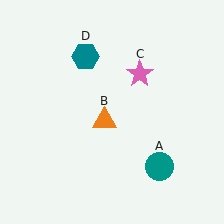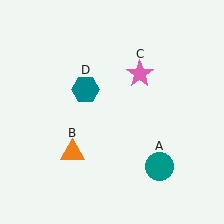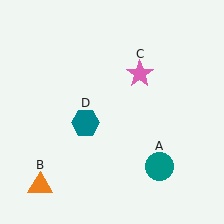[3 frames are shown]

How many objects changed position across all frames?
2 objects changed position: orange triangle (object B), teal hexagon (object D).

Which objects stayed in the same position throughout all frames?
Teal circle (object A) and pink star (object C) remained stationary.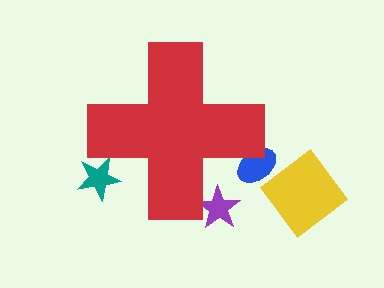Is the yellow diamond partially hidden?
No, the yellow diamond is fully visible.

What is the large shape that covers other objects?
A red cross.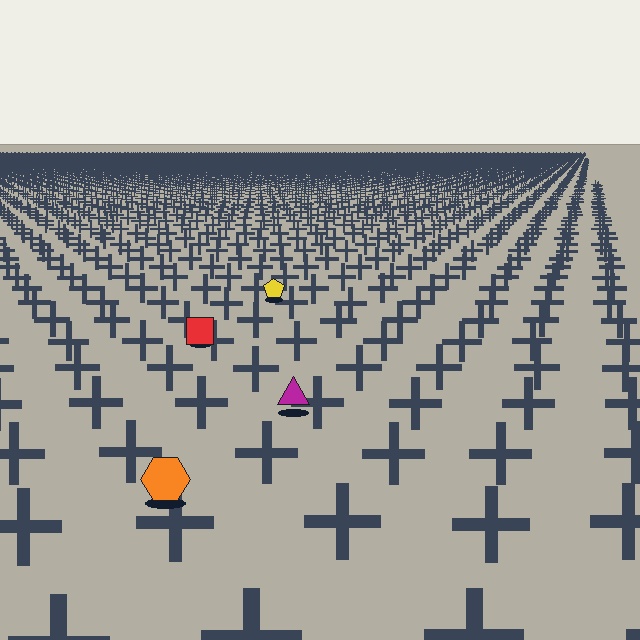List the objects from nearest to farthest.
From nearest to farthest: the orange hexagon, the magenta triangle, the red square, the yellow pentagon.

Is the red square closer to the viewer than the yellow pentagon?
Yes. The red square is closer — you can tell from the texture gradient: the ground texture is coarser near it.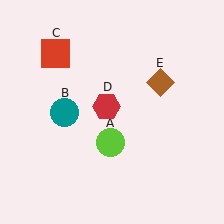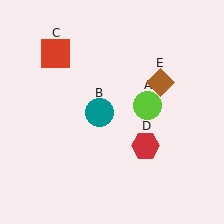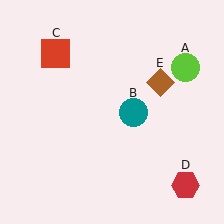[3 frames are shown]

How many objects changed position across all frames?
3 objects changed position: lime circle (object A), teal circle (object B), red hexagon (object D).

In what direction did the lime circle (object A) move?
The lime circle (object A) moved up and to the right.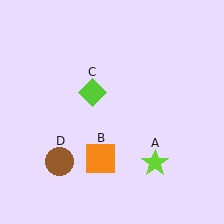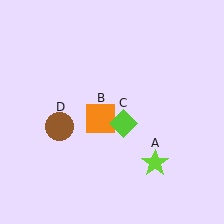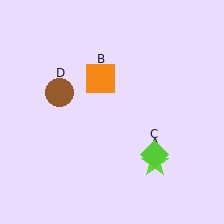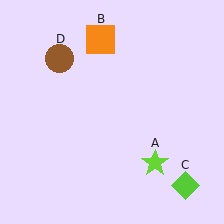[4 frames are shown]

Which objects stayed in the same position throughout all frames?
Lime star (object A) remained stationary.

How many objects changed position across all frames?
3 objects changed position: orange square (object B), lime diamond (object C), brown circle (object D).